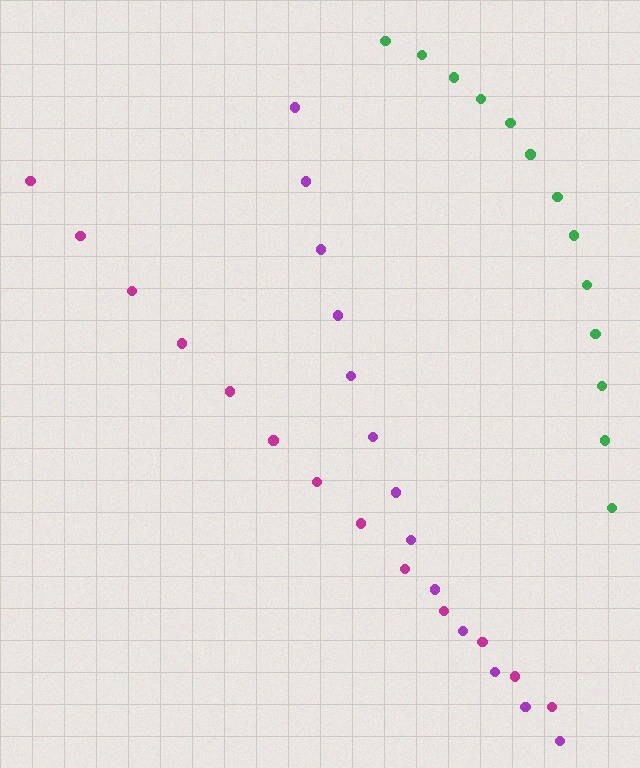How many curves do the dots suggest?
There are 3 distinct paths.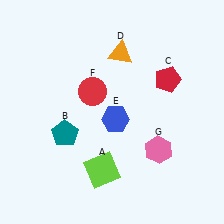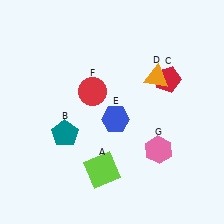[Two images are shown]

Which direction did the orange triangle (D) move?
The orange triangle (D) moved right.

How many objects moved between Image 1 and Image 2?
1 object moved between the two images.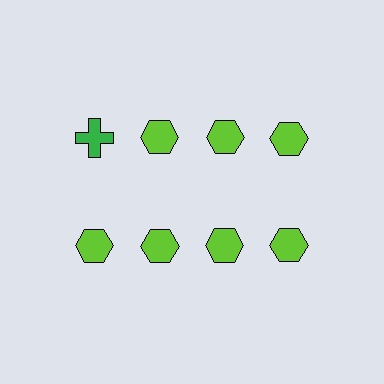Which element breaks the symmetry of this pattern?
The green cross in the top row, leftmost column breaks the symmetry. All other shapes are lime hexagons.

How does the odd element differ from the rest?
It differs in both color (green instead of lime) and shape (cross instead of hexagon).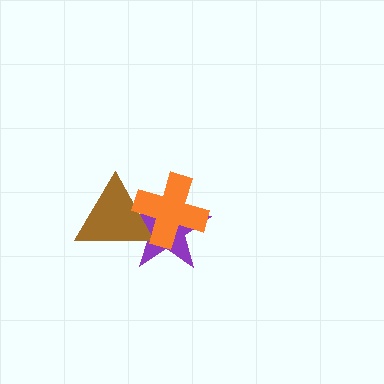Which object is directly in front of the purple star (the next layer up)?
The brown triangle is directly in front of the purple star.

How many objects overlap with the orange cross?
2 objects overlap with the orange cross.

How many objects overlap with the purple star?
2 objects overlap with the purple star.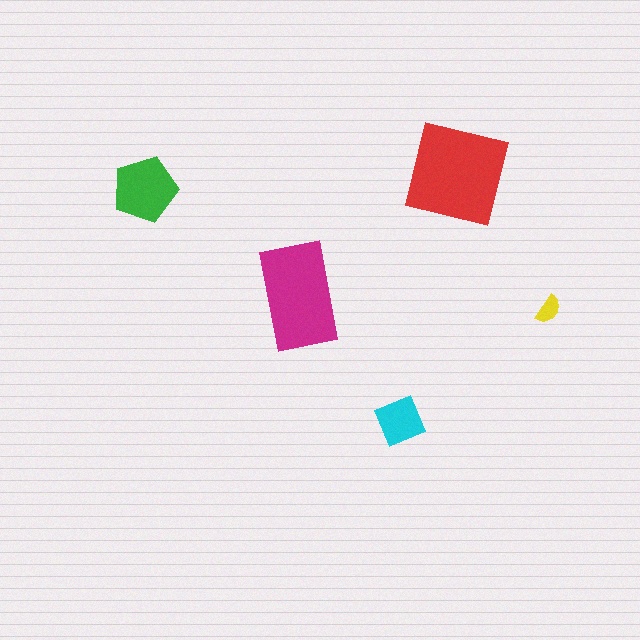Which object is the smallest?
The yellow semicircle.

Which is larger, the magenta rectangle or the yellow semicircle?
The magenta rectangle.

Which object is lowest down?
The cyan diamond is bottommost.